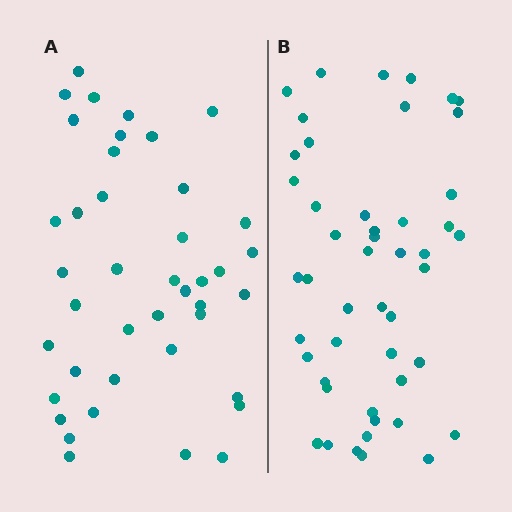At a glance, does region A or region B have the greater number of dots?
Region B (the right region) has more dots.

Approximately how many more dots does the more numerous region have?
Region B has roughly 8 or so more dots than region A.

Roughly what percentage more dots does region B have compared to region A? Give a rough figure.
About 15% more.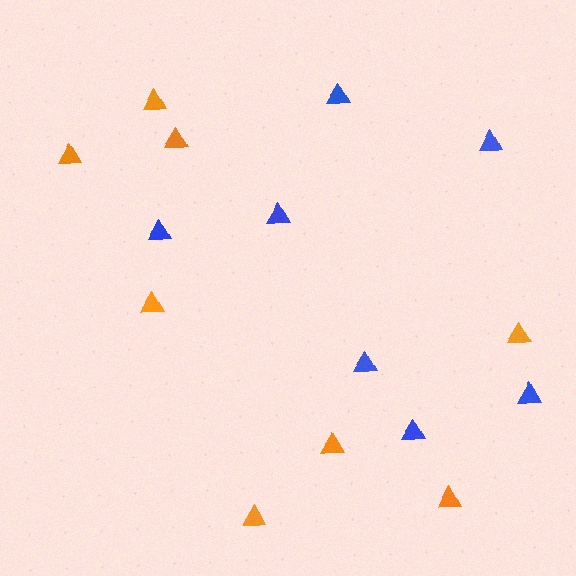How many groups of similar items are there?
There are 2 groups: one group of orange triangles (8) and one group of blue triangles (7).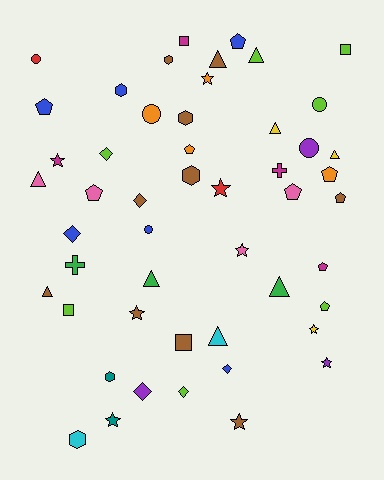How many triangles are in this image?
There are 9 triangles.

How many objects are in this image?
There are 50 objects.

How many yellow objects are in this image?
There are 3 yellow objects.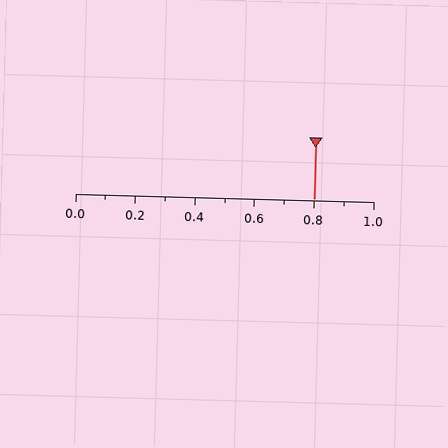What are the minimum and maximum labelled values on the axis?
The axis runs from 0.0 to 1.0.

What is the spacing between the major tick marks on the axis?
The major ticks are spaced 0.2 apart.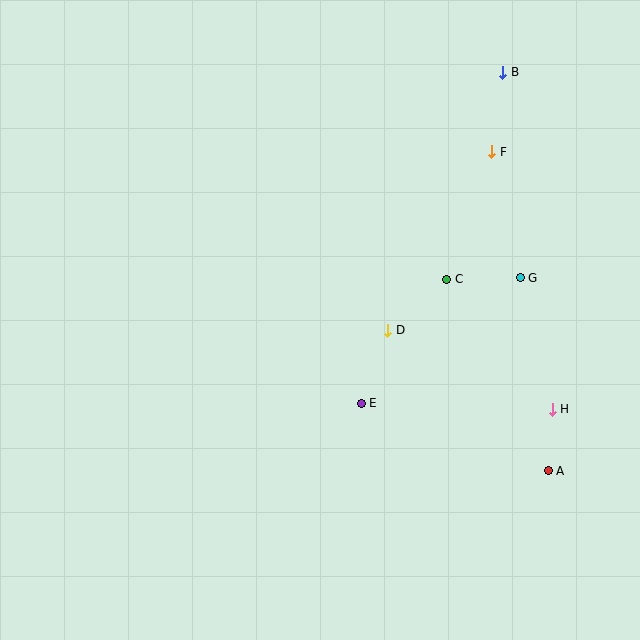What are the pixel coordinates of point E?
Point E is at (361, 403).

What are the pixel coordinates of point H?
Point H is at (552, 409).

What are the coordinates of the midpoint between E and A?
The midpoint between E and A is at (455, 437).